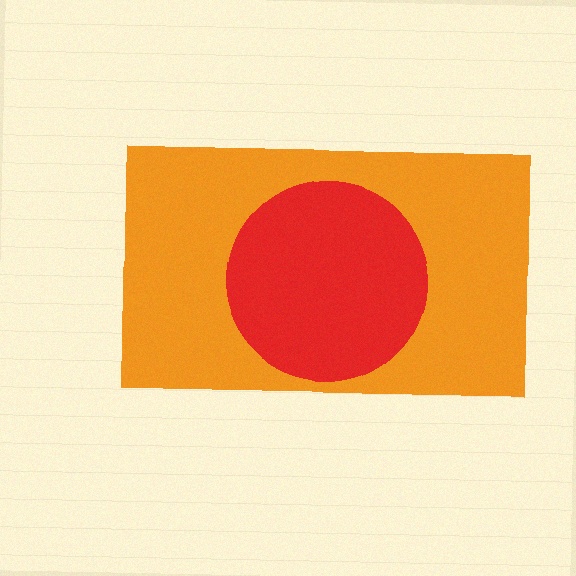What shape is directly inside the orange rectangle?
The red circle.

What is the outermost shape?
The orange rectangle.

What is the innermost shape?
The red circle.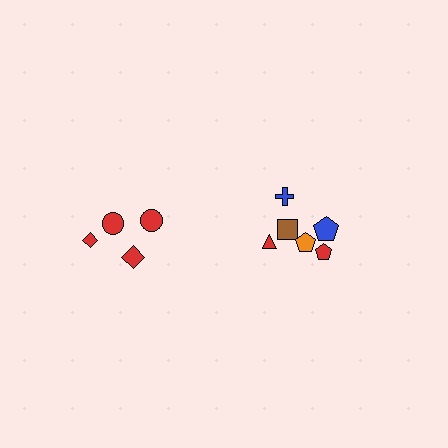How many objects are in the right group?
There are 6 objects.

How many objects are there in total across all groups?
There are 10 objects.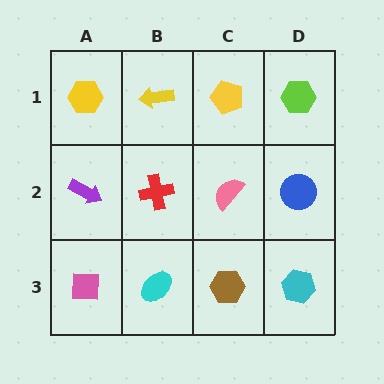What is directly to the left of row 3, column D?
A brown hexagon.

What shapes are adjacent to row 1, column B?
A red cross (row 2, column B), a yellow hexagon (row 1, column A), a yellow pentagon (row 1, column C).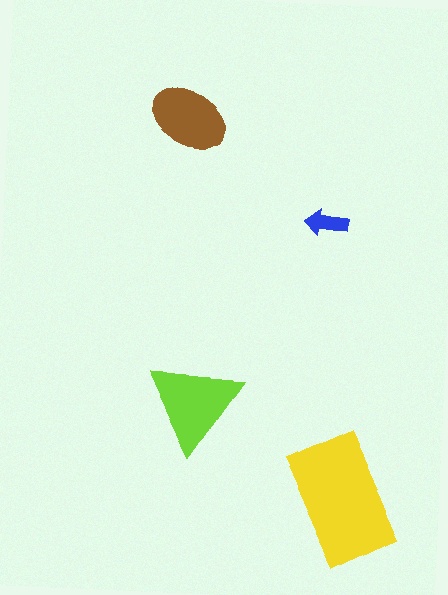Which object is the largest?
The yellow rectangle.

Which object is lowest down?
The yellow rectangle is bottommost.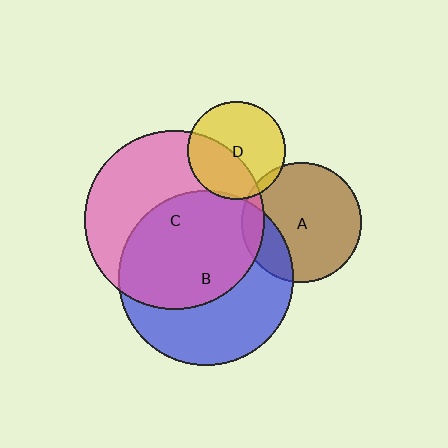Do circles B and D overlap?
Yes.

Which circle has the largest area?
Circle C (pink).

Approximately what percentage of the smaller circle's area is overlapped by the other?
Approximately 5%.